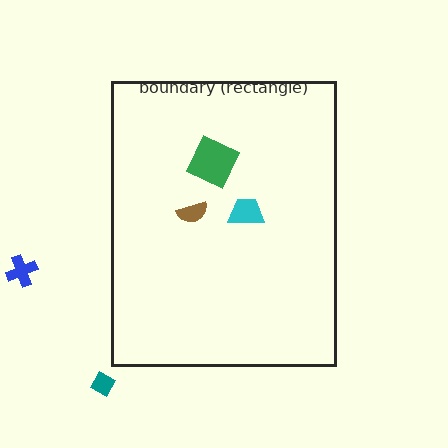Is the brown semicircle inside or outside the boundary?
Inside.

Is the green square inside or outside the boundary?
Inside.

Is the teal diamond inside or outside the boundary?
Outside.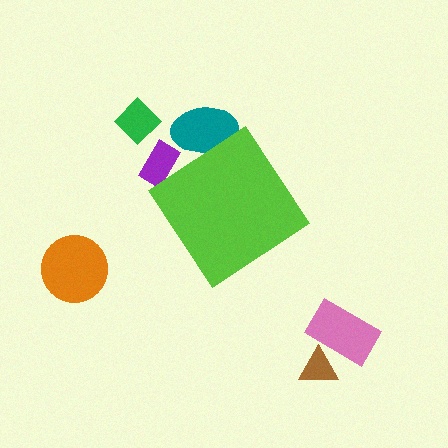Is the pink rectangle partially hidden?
No, the pink rectangle is fully visible.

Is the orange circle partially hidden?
No, the orange circle is fully visible.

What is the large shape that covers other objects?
A lime diamond.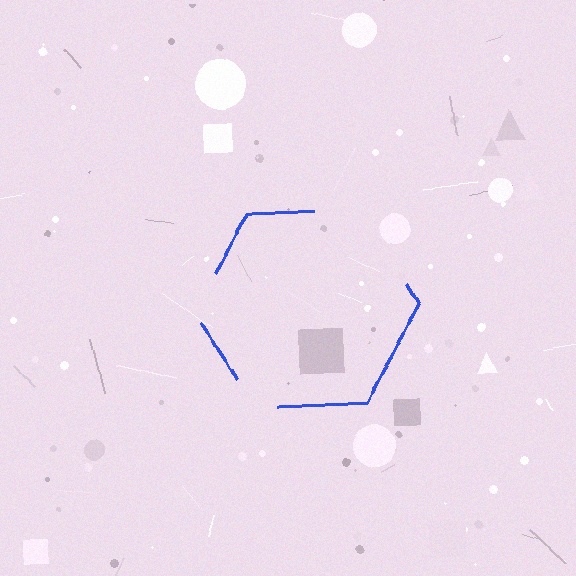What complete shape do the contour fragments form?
The contour fragments form a hexagon.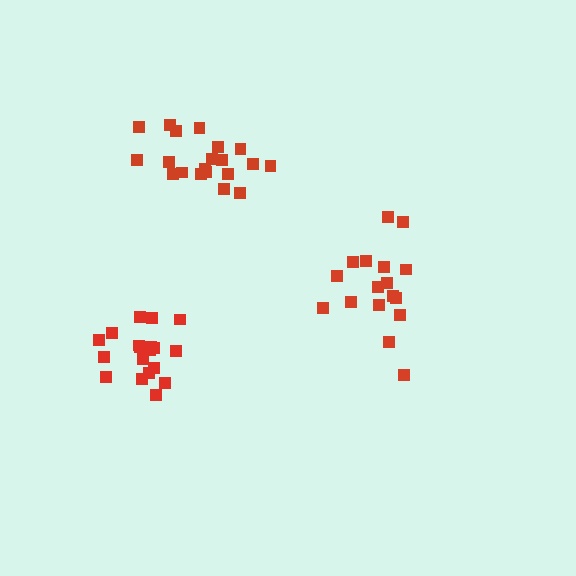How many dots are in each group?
Group 1: 19 dots, Group 2: 17 dots, Group 3: 20 dots (56 total).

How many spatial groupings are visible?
There are 3 spatial groupings.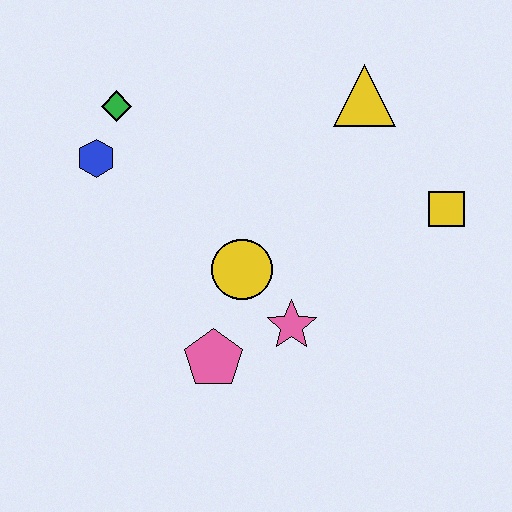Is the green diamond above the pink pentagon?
Yes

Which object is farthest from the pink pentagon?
The yellow triangle is farthest from the pink pentagon.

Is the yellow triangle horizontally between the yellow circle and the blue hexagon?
No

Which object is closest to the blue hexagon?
The green diamond is closest to the blue hexagon.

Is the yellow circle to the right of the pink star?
No